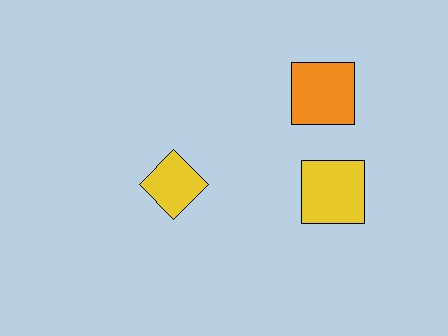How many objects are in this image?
There are 3 objects.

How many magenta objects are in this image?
There are no magenta objects.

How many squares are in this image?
There are 2 squares.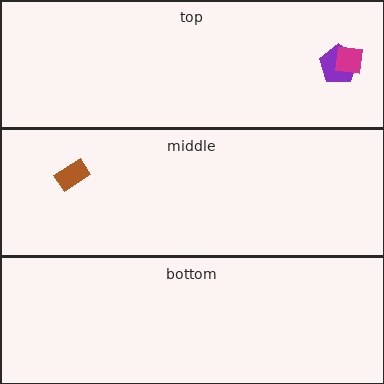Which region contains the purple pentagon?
The top region.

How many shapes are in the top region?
2.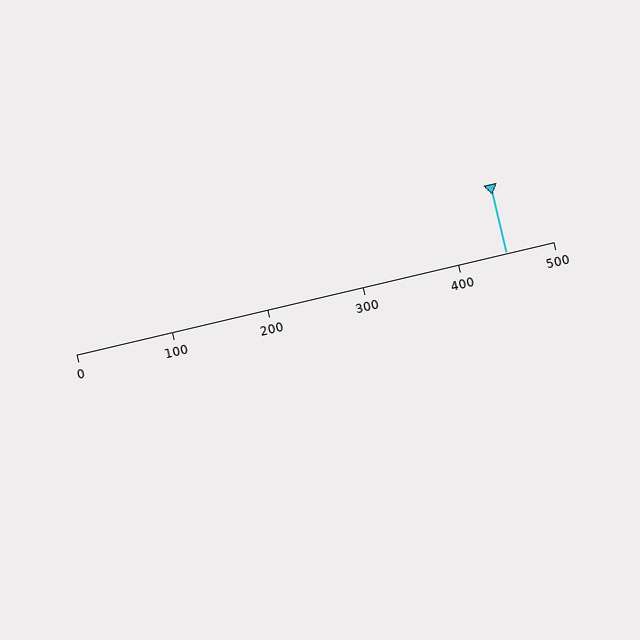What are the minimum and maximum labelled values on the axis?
The axis runs from 0 to 500.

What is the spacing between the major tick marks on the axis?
The major ticks are spaced 100 apart.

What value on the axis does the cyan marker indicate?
The marker indicates approximately 450.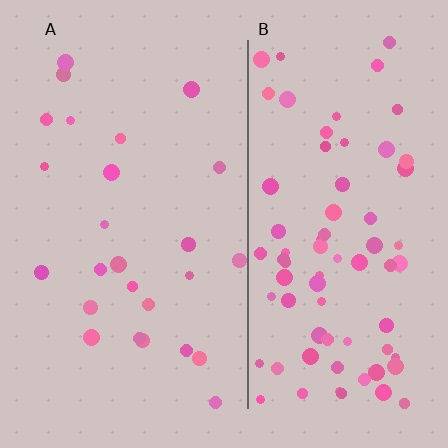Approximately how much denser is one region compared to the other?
Approximately 3.0× — region B over region A.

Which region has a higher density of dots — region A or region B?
B (the right).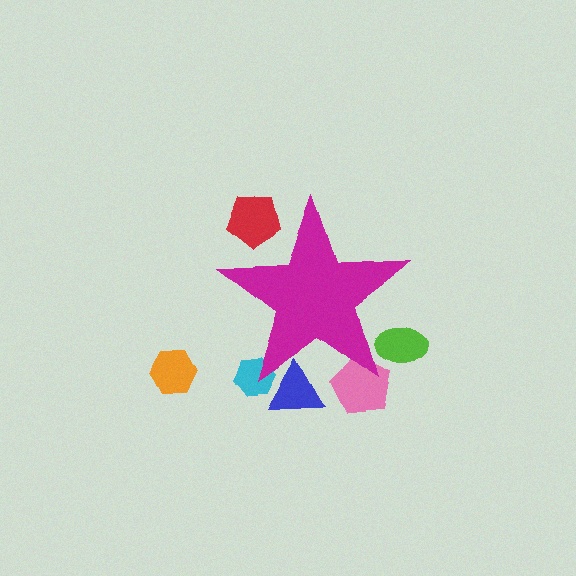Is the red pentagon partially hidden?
Yes, the red pentagon is partially hidden behind the magenta star.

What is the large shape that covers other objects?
A magenta star.